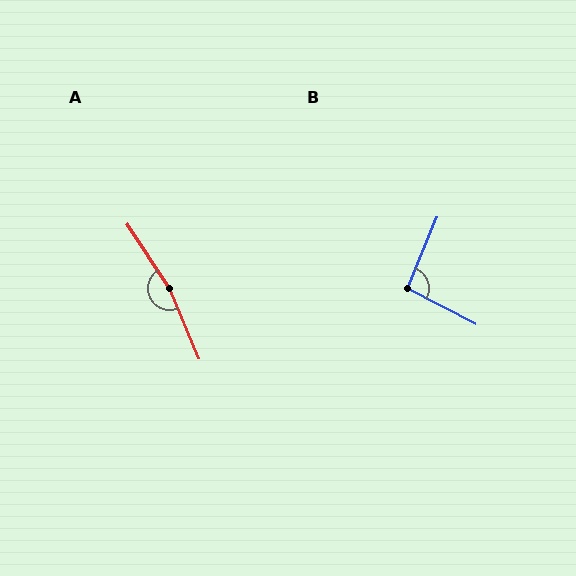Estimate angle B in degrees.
Approximately 94 degrees.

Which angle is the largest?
A, at approximately 169 degrees.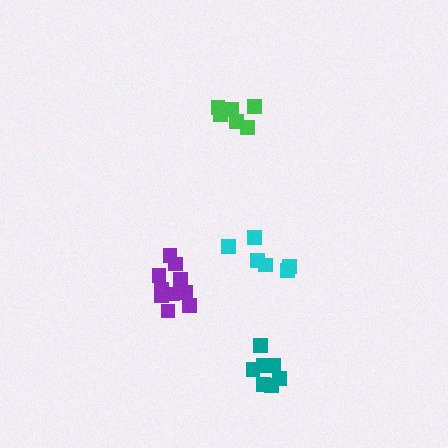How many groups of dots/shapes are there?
There are 4 groups.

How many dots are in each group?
Group 1: 6 dots, Group 2: 10 dots, Group 3: 6 dots, Group 4: 7 dots (29 total).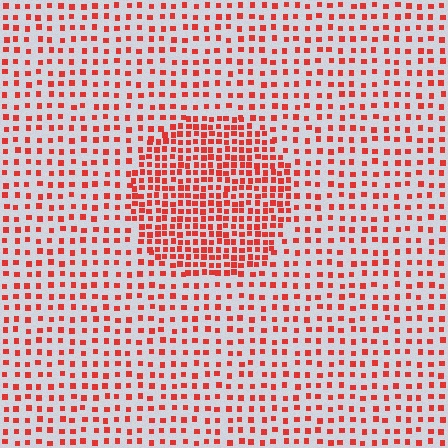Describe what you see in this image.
The image contains small red elements arranged at two different densities. A circle-shaped region is visible where the elements are more densely packed than the surrounding area.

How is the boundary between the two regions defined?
The boundary is defined by a change in element density (approximately 2.1x ratio). All elements are the same color, size, and shape.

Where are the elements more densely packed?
The elements are more densely packed inside the circle boundary.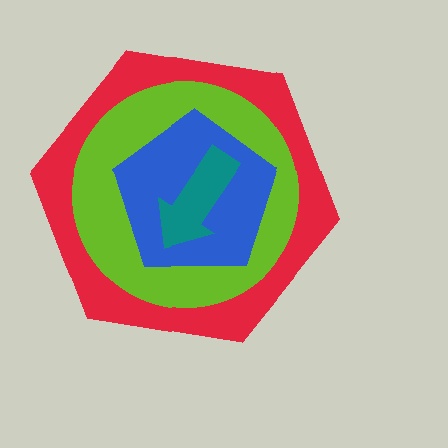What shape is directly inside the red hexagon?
The lime circle.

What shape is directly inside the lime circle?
The blue pentagon.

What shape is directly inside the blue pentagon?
The teal arrow.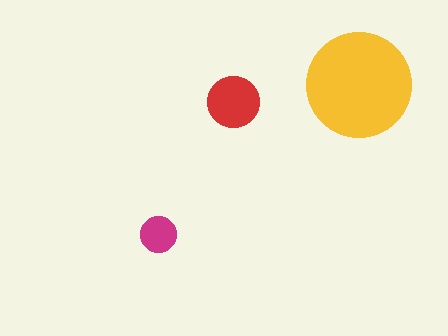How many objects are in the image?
There are 3 objects in the image.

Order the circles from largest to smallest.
the yellow one, the red one, the magenta one.